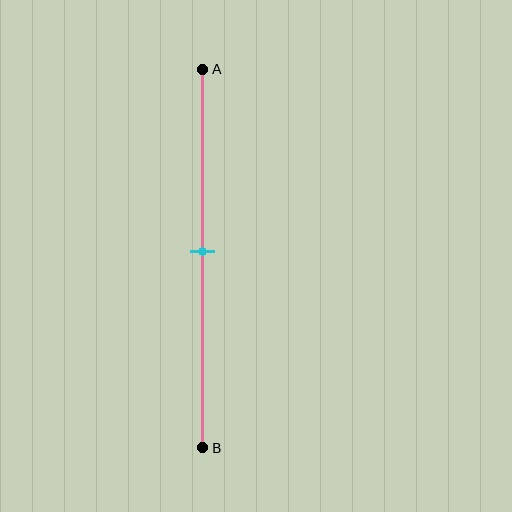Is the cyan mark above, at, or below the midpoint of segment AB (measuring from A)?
The cyan mark is approximately at the midpoint of segment AB.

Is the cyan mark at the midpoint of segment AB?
Yes, the mark is approximately at the midpoint.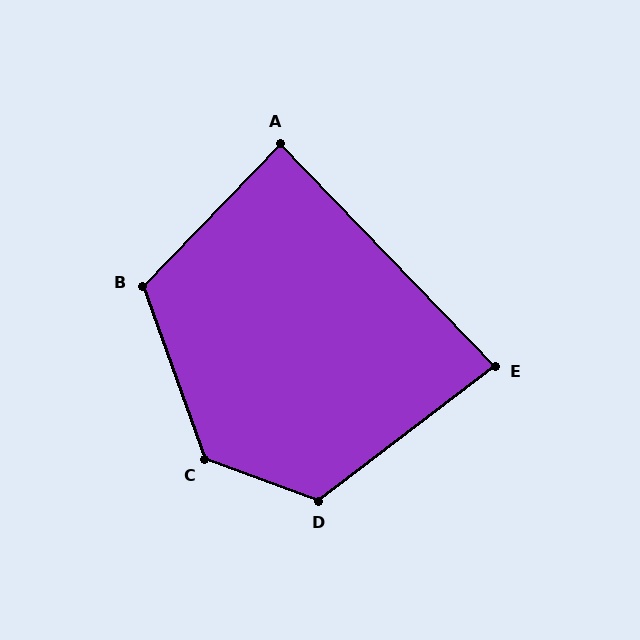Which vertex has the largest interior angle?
C, at approximately 130 degrees.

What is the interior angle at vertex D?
Approximately 122 degrees (obtuse).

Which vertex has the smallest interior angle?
E, at approximately 83 degrees.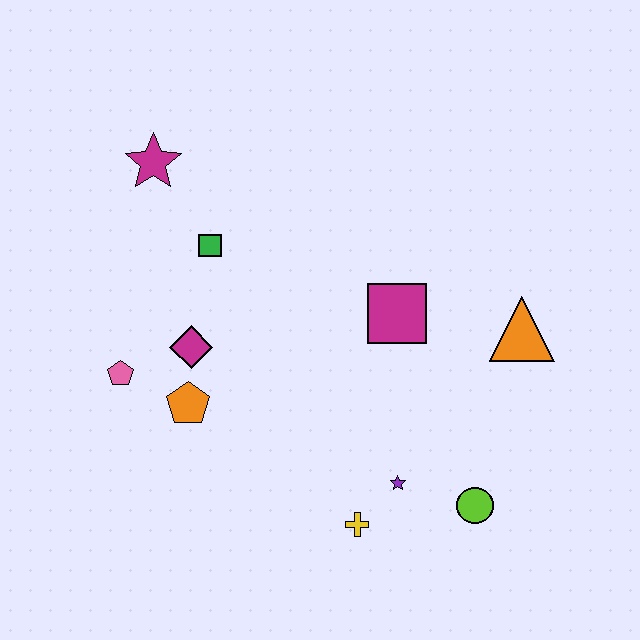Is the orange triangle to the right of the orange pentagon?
Yes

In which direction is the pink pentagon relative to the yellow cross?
The pink pentagon is to the left of the yellow cross.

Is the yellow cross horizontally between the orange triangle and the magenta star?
Yes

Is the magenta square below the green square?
Yes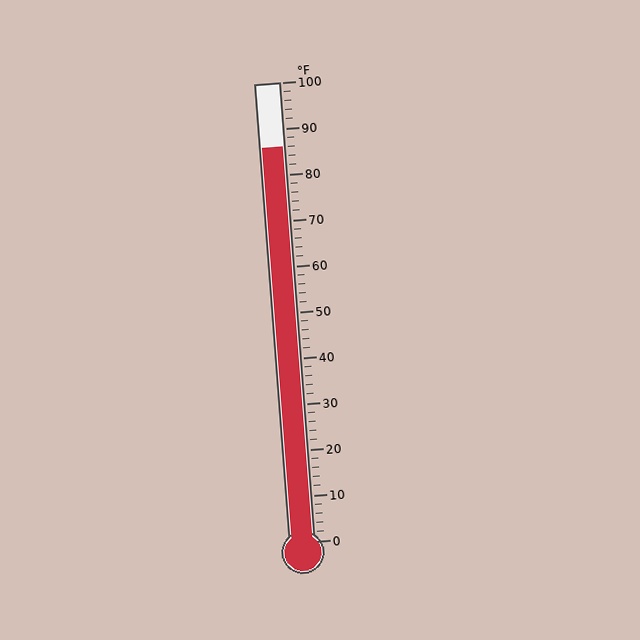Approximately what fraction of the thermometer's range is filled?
The thermometer is filled to approximately 85% of its range.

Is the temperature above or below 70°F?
The temperature is above 70°F.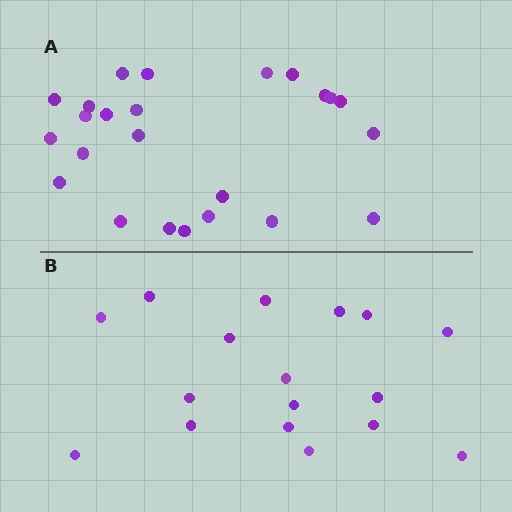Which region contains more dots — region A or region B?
Region A (the top region) has more dots.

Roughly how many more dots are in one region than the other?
Region A has roughly 8 or so more dots than region B.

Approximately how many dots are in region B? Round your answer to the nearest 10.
About 20 dots. (The exact count is 17, which rounds to 20.)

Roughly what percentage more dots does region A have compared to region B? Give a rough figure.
About 40% more.